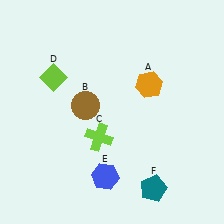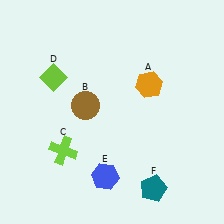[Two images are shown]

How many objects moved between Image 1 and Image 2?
1 object moved between the two images.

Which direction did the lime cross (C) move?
The lime cross (C) moved left.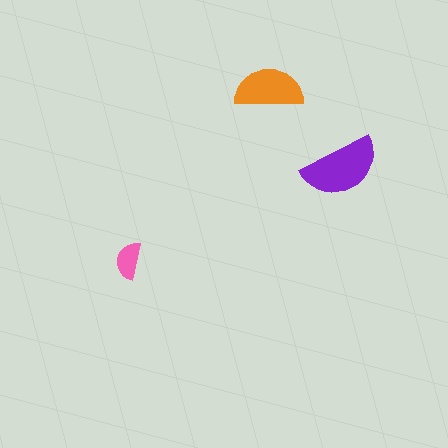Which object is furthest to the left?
The pink semicircle is leftmost.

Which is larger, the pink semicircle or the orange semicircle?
The orange one.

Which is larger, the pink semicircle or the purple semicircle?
The purple one.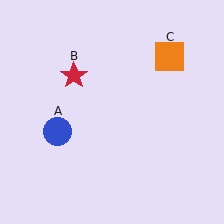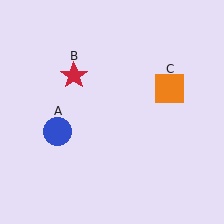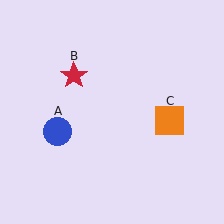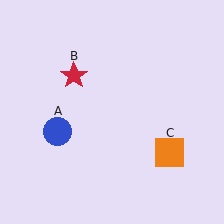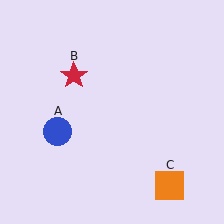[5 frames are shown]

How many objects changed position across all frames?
1 object changed position: orange square (object C).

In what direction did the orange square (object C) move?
The orange square (object C) moved down.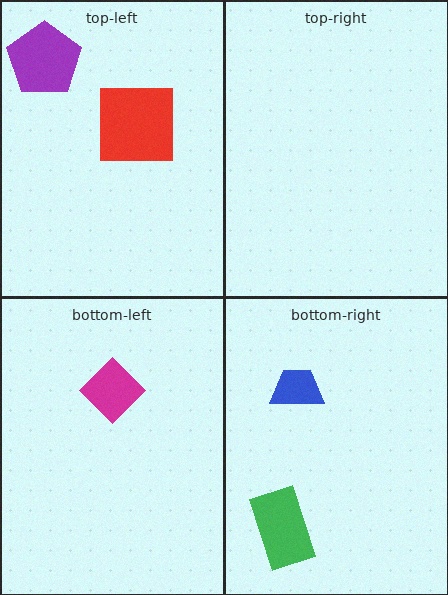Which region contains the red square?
The top-left region.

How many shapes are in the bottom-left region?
1.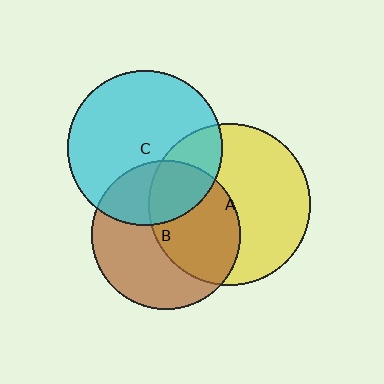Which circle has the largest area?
Circle A (yellow).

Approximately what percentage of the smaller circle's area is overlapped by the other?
Approximately 25%.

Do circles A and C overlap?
Yes.